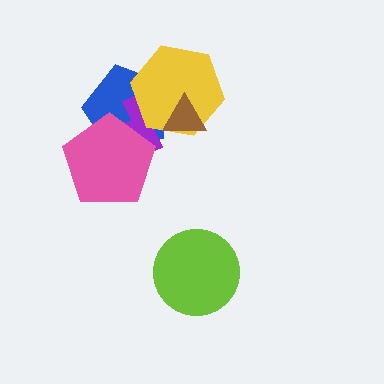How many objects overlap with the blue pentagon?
4 objects overlap with the blue pentagon.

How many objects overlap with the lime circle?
0 objects overlap with the lime circle.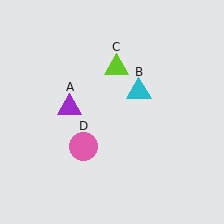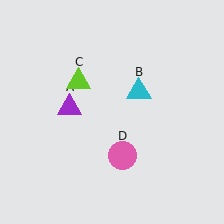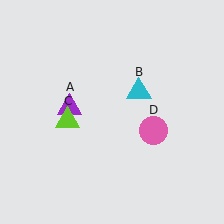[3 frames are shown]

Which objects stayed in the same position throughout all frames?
Purple triangle (object A) and cyan triangle (object B) remained stationary.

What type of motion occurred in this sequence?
The lime triangle (object C), pink circle (object D) rotated counterclockwise around the center of the scene.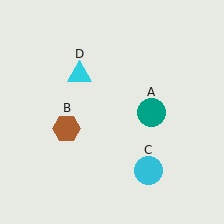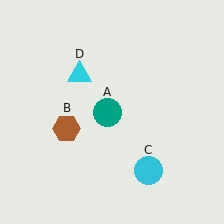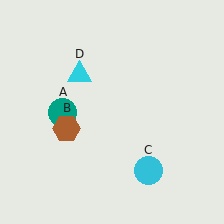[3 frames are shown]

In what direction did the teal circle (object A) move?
The teal circle (object A) moved left.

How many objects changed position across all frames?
1 object changed position: teal circle (object A).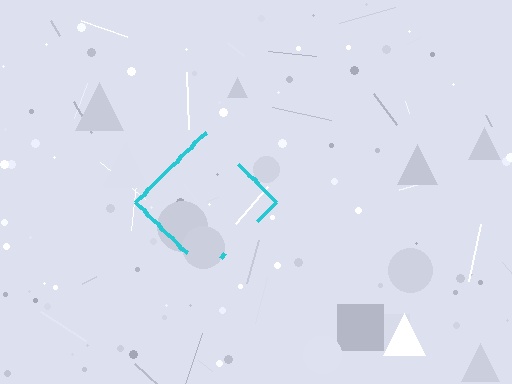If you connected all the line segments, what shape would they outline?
They would outline a diamond.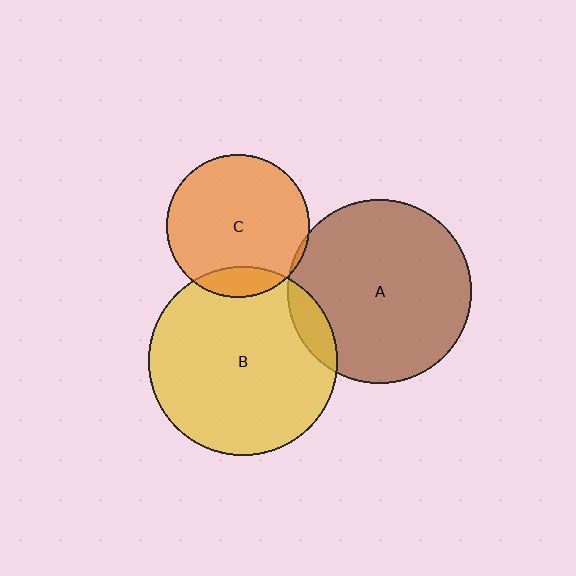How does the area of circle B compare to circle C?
Approximately 1.7 times.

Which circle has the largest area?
Circle B (yellow).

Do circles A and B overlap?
Yes.